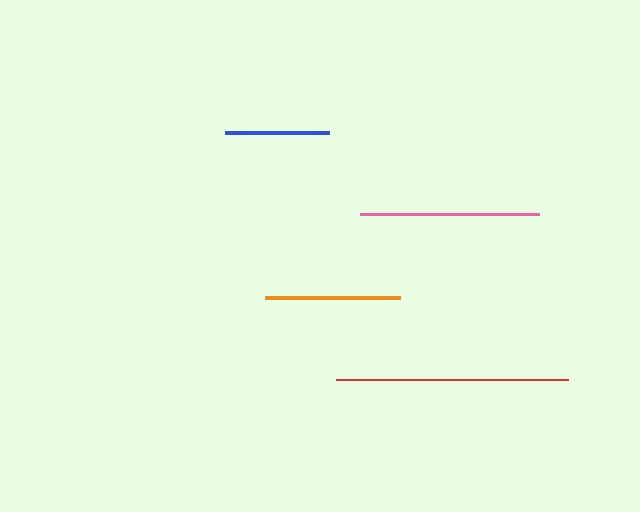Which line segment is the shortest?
The blue line is the shortest at approximately 104 pixels.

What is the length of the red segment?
The red segment is approximately 232 pixels long.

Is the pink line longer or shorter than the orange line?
The pink line is longer than the orange line.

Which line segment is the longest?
The red line is the longest at approximately 232 pixels.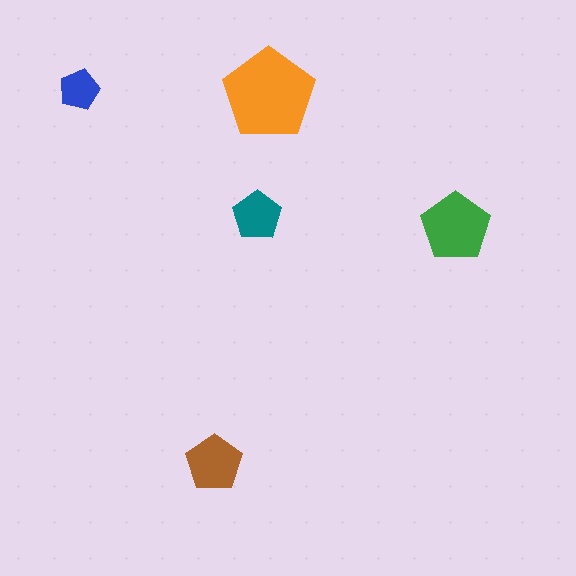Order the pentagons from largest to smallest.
the orange one, the green one, the brown one, the teal one, the blue one.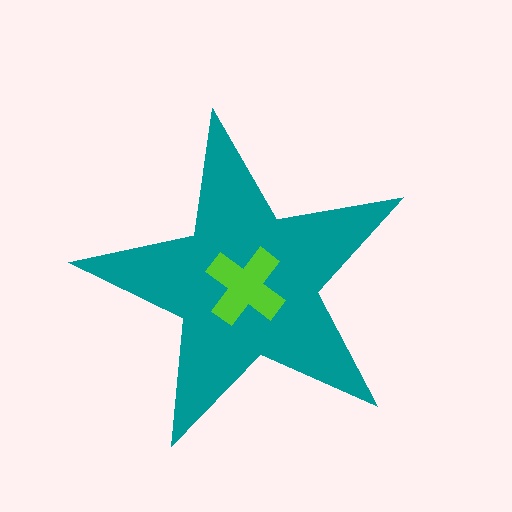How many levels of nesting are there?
2.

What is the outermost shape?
The teal star.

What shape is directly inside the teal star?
The lime cross.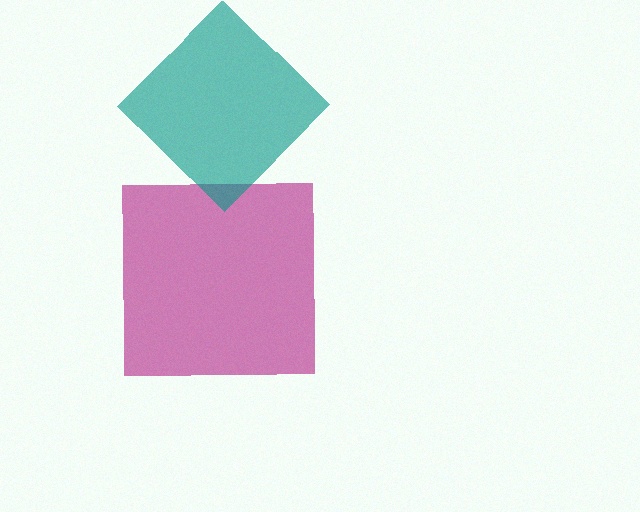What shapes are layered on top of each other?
The layered shapes are: a magenta square, a teal diamond.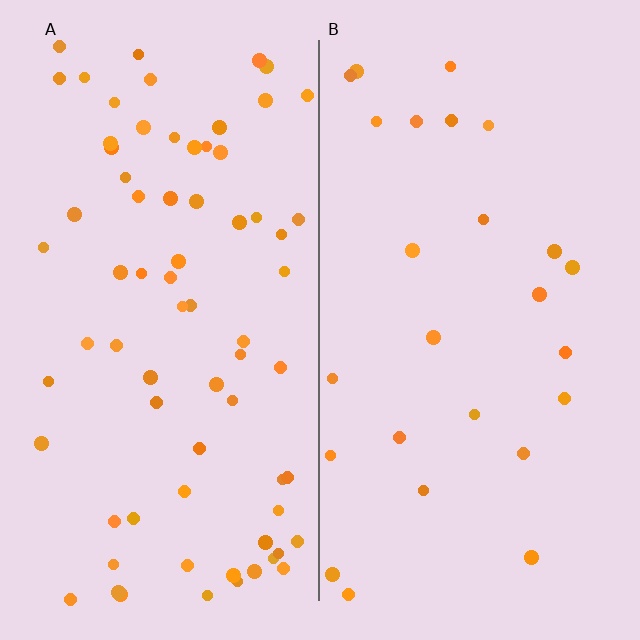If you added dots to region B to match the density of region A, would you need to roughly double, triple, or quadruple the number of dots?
Approximately triple.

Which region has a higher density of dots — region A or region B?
A (the left).